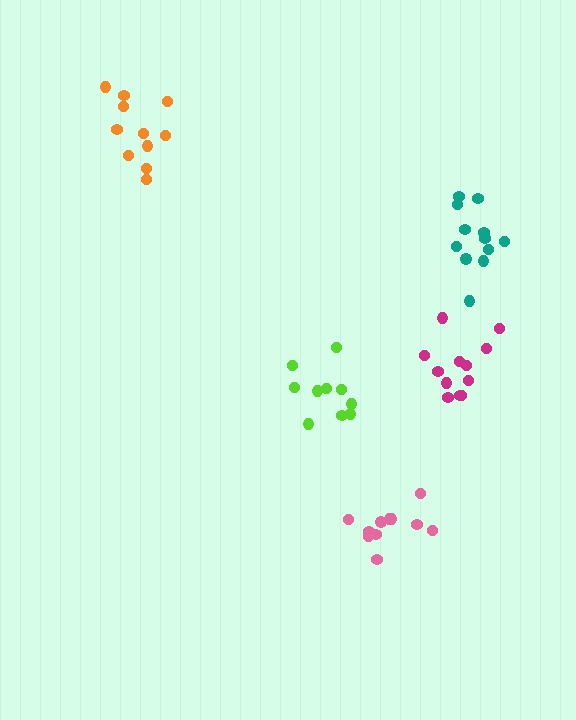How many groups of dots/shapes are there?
There are 5 groups.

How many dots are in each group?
Group 1: 10 dots, Group 2: 12 dots, Group 3: 11 dots, Group 4: 11 dots, Group 5: 12 dots (56 total).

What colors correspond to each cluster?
The clusters are colored: lime, teal, pink, orange, magenta.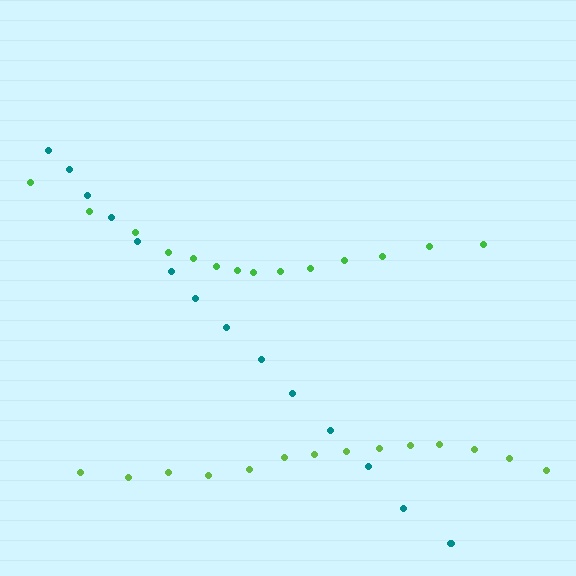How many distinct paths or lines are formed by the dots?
There are 3 distinct paths.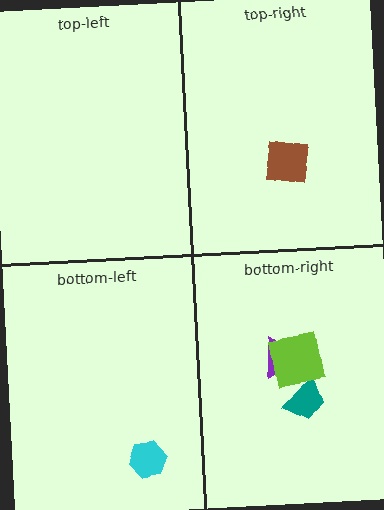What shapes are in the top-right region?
The brown square.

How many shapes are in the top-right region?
1.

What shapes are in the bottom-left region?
The cyan hexagon.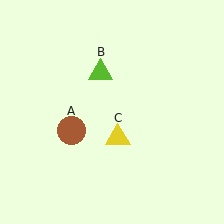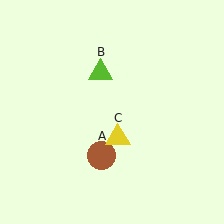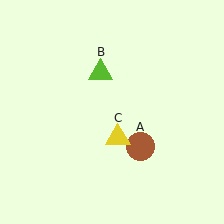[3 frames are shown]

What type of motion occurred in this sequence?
The brown circle (object A) rotated counterclockwise around the center of the scene.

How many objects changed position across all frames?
1 object changed position: brown circle (object A).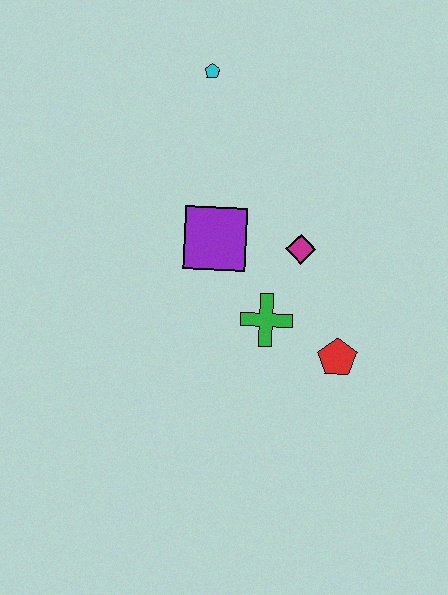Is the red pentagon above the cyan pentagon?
No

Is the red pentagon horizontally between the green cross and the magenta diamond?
No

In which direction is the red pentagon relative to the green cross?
The red pentagon is to the right of the green cross.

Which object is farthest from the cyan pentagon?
The red pentagon is farthest from the cyan pentagon.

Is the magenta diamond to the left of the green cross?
No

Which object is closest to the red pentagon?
The green cross is closest to the red pentagon.